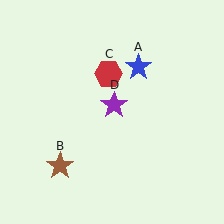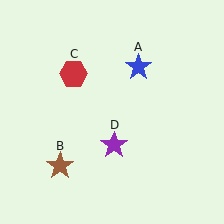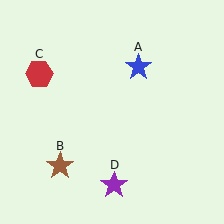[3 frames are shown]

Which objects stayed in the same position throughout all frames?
Blue star (object A) and brown star (object B) remained stationary.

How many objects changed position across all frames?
2 objects changed position: red hexagon (object C), purple star (object D).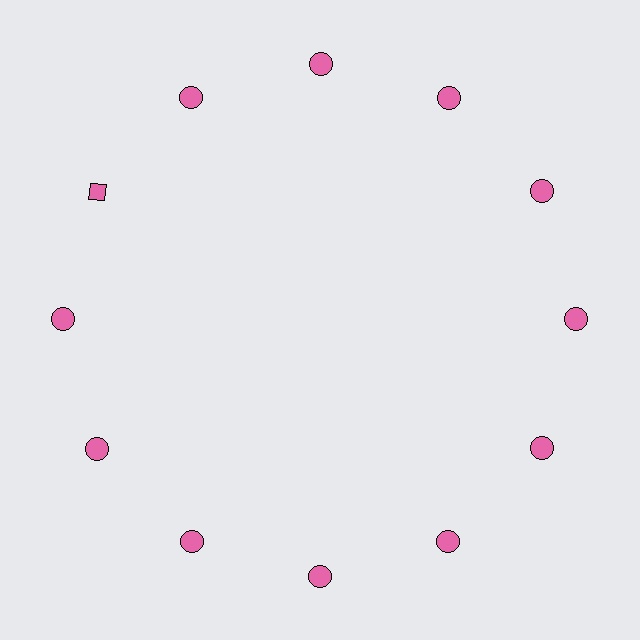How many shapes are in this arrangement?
There are 12 shapes arranged in a ring pattern.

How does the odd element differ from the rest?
It has a different shape: diamond instead of circle.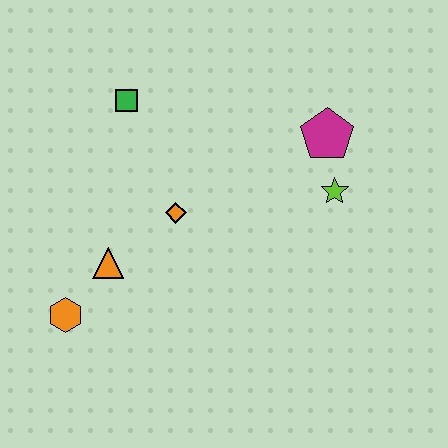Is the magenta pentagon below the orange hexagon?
No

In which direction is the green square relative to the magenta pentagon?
The green square is to the left of the magenta pentagon.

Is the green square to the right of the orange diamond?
No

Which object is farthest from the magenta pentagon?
The orange hexagon is farthest from the magenta pentagon.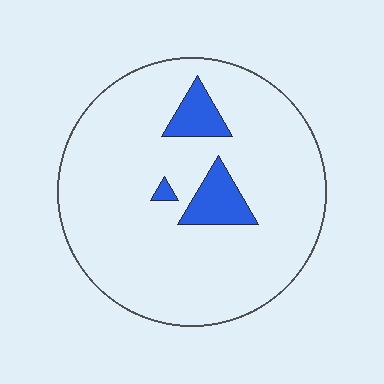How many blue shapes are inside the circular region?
3.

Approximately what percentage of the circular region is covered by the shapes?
Approximately 10%.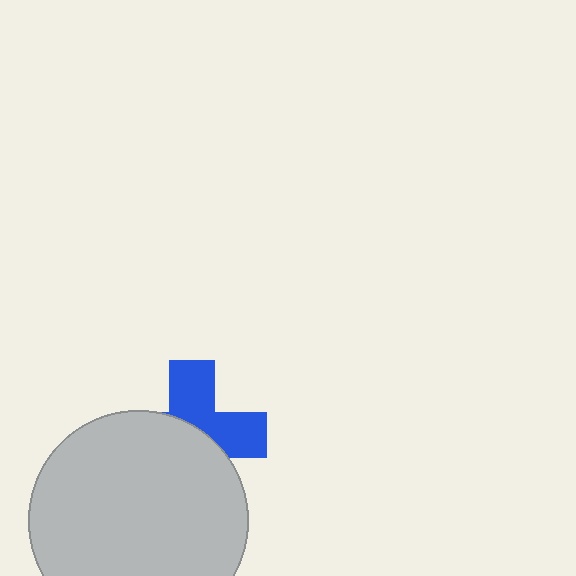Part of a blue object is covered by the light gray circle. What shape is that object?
It is a cross.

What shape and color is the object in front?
The object in front is a light gray circle.